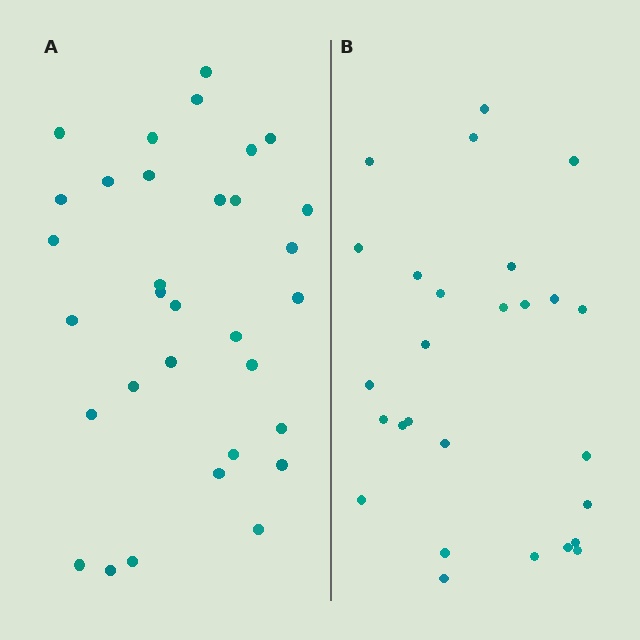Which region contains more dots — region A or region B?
Region A (the left region) has more dots.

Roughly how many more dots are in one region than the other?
Region A has about 5 more dots than region B.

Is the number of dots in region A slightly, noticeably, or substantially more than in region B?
Region A has only slightly more — the two regions are fairly close. The ratio is roughly 1.2 to 1.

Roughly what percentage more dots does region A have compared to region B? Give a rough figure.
About 20% more.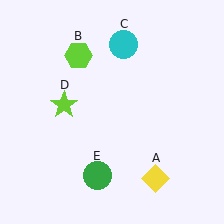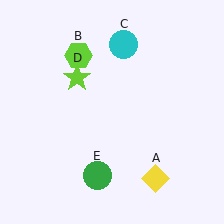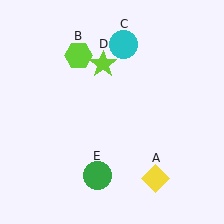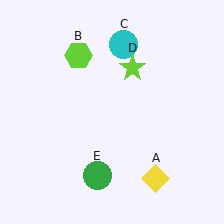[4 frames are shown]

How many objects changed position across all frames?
1 object changed position: lime star (object D).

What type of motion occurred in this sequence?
The lime star (object D) rotated clockwise around the center of the scene.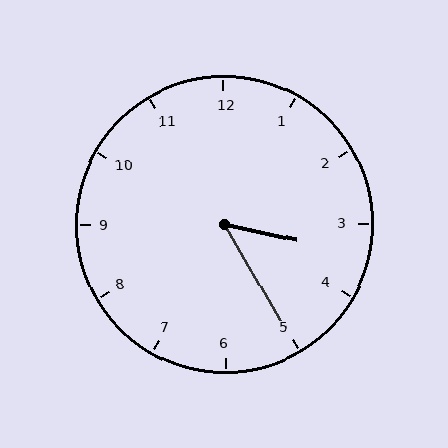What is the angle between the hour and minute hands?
Approximately 48 degrees.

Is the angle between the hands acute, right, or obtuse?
It is acute.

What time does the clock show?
3:25.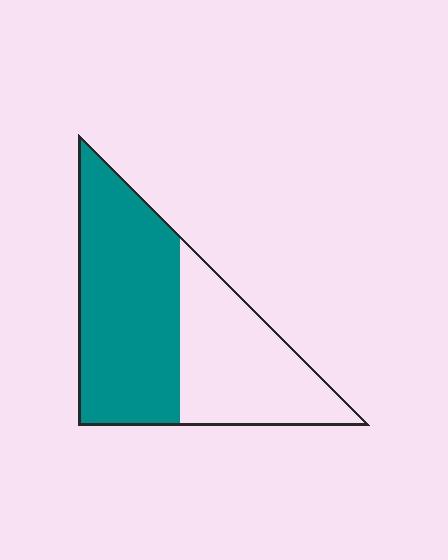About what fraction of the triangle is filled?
About three fifths (3/5).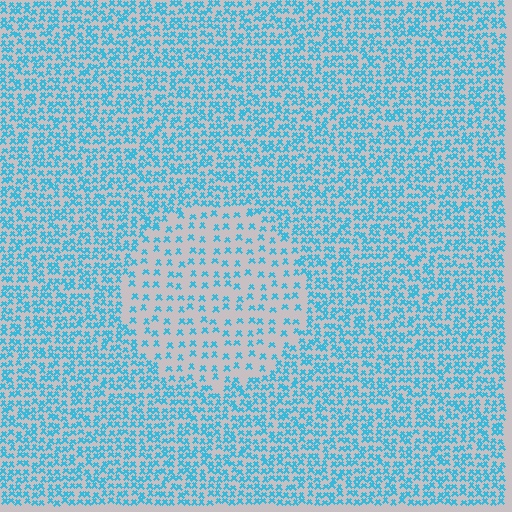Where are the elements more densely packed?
The elements are more densely packed outside the circle boundary.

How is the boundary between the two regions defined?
The boundary is defined by a change in element density (approximately 2.3x ratio). All elements are the same color, size, and shape.